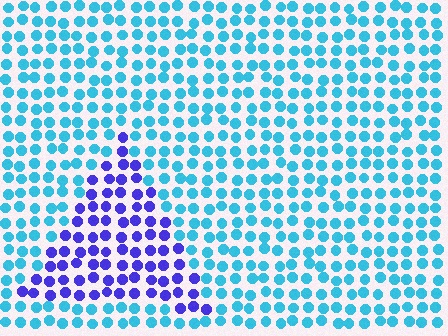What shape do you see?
I see a triangle.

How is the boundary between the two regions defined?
The boundary is defined purely by a slight shift in hue (about 56 degrees). Spacing, size, and orientation are identical on both sides.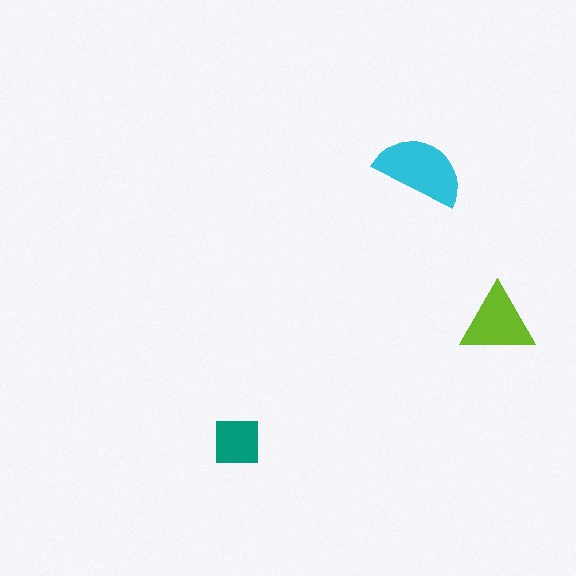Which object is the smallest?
The teal square.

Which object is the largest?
The cyan semicircle.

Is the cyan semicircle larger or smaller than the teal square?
Larger.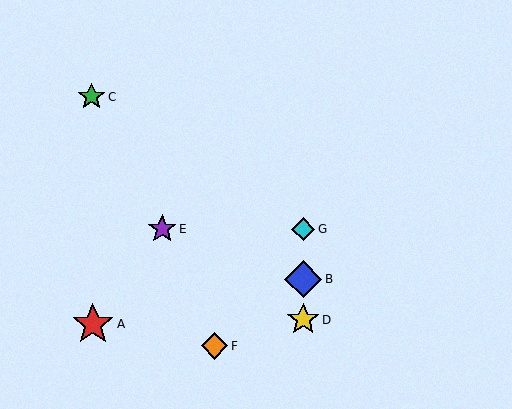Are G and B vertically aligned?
Yes, both are at x≈303.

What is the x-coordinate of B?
Object B is at x≈303.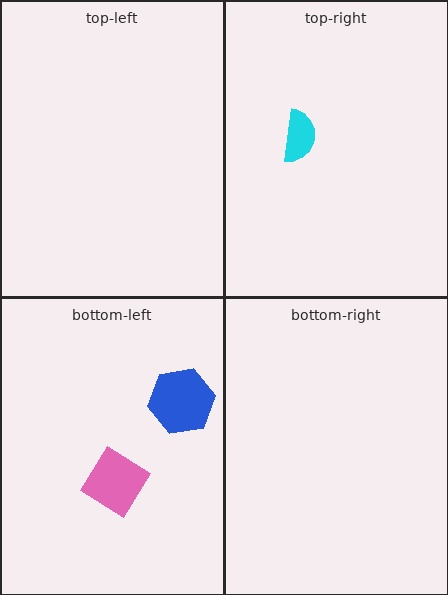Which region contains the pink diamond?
The bottom-left region.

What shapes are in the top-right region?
The cyan semicircle.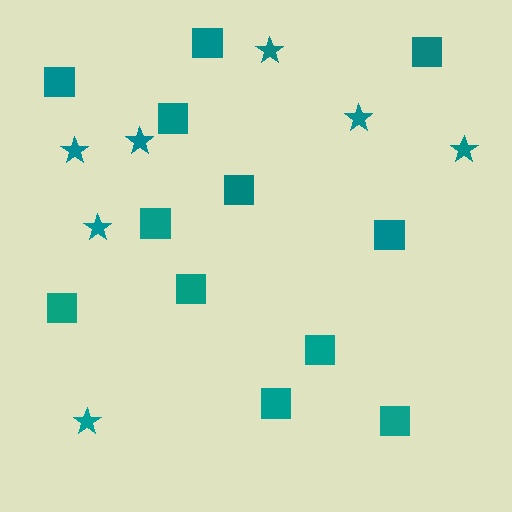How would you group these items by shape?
There are 2 groups: one group of stars (7) and one group of squares (12).